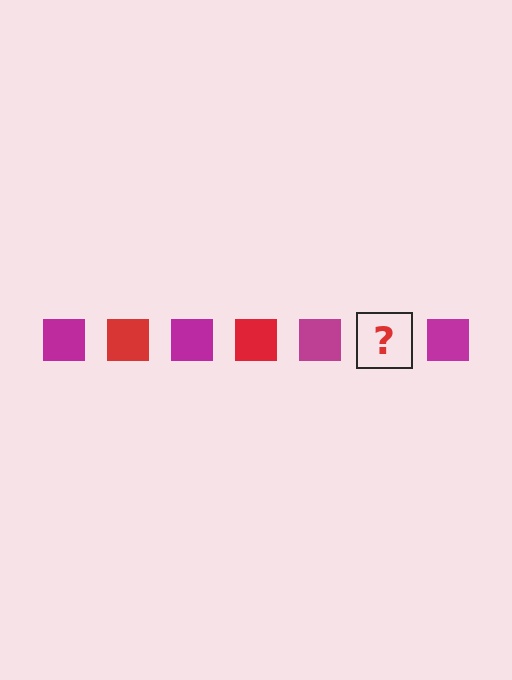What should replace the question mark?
The question mark should be replaced with a red square.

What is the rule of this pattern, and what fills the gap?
The rule is that the pattern cycles through magenta, red squares. The gap should be filled with a red square.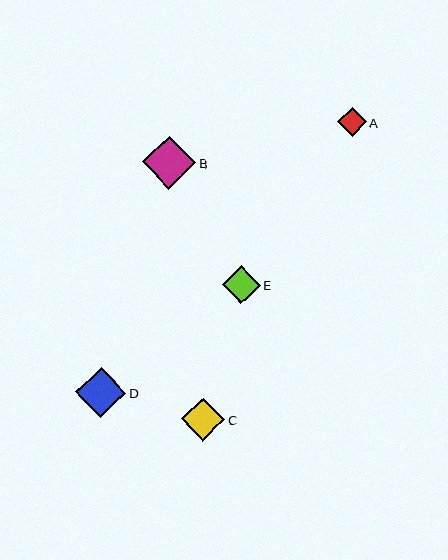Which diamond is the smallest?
Diamond A is the smallest with a size of approximately 28 pixels.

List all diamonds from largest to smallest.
From largest to smallest: B, D, C, E, A.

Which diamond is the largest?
Diamond B is the largest with a size of approximately 53 pixels.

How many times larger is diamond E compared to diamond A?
Diamond E is approximately 1.3 times the size of diamond A.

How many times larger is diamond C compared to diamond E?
Diamond C is approximately 1.1 times the size of diamond E.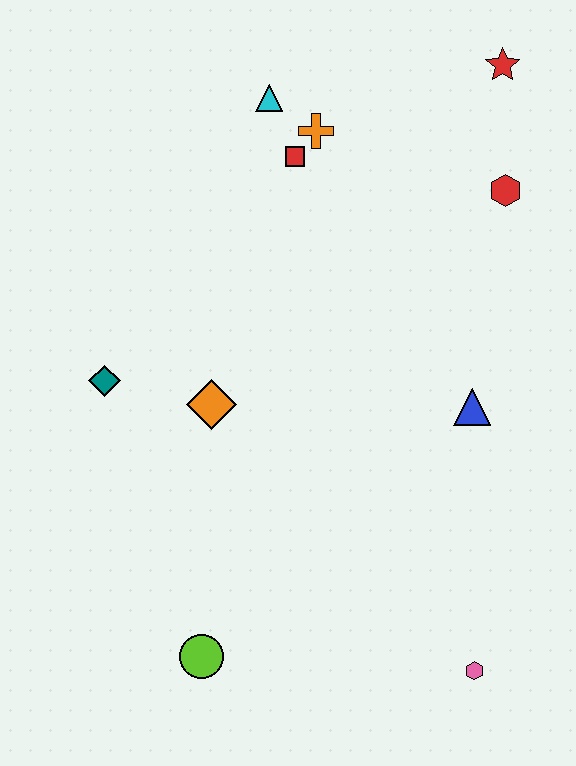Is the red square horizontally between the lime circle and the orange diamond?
No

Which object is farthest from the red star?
The lime circle is farthest from the red star.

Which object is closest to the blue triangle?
The red hexagon is closest to the blue triangle.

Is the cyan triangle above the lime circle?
Yes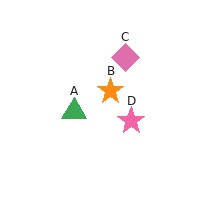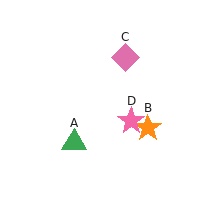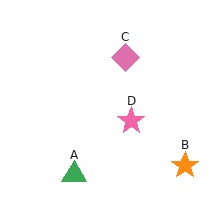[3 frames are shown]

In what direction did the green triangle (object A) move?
The green triangle (object A) moved down.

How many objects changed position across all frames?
2 objects changed position: green triangle (object A), orange star (object B).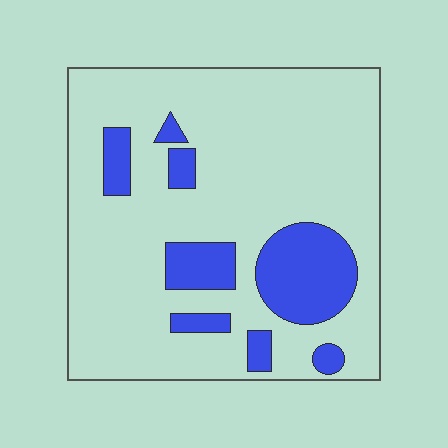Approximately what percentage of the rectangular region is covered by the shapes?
Approximately 20%.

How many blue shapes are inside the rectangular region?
8.